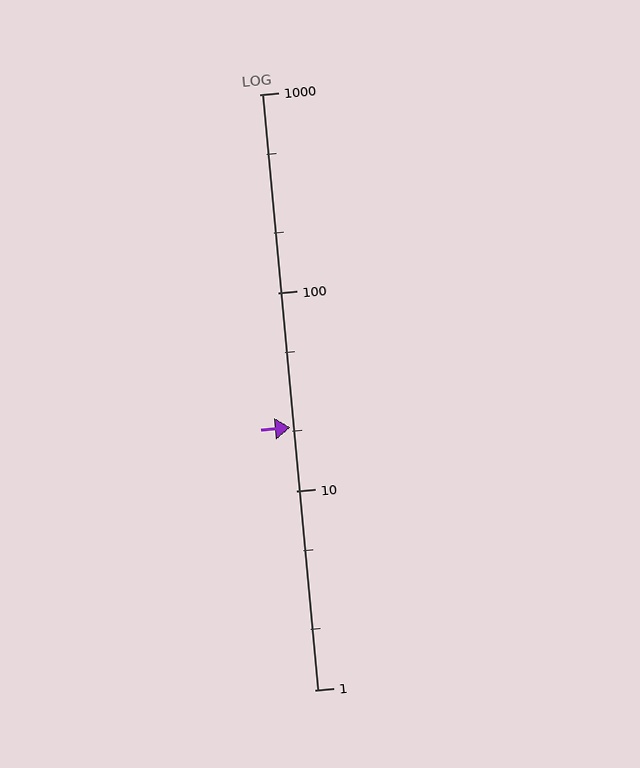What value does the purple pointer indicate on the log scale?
The pointer indicates approximately 21.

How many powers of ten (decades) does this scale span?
The scale spans 3 decades, from 1 to 1000.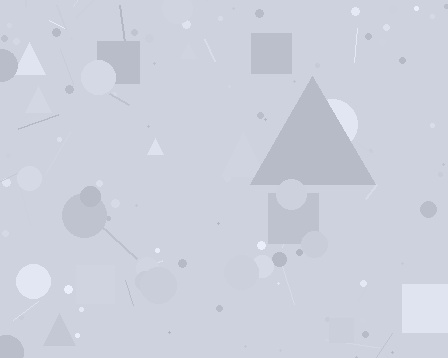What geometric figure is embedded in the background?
A triangle is embedded in the background.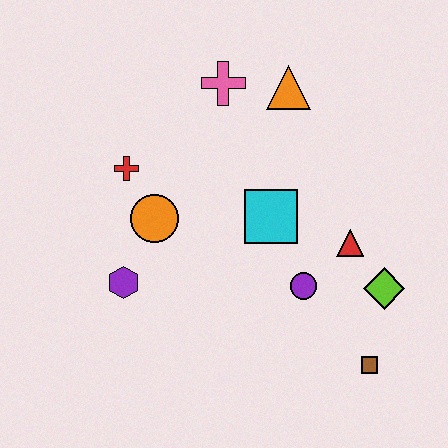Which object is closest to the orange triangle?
The pink cross is closest to the orange triangle.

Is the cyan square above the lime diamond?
Yes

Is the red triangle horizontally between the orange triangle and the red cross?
No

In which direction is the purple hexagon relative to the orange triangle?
The purple hexagon is below the orange triangle.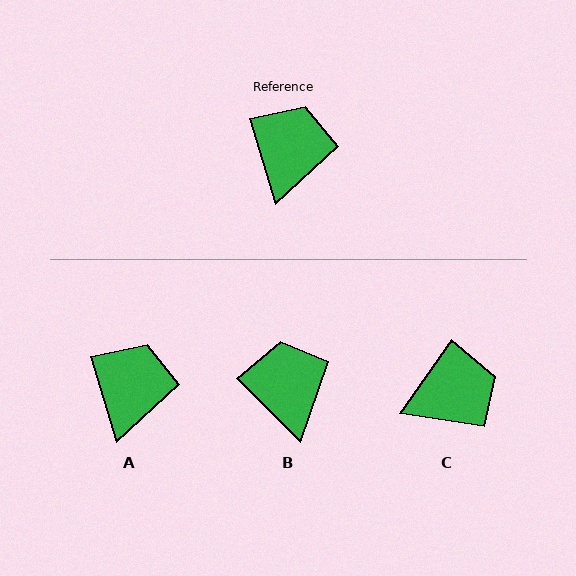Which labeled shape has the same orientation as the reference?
A.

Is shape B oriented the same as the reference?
No, it is off by about 28 degrees.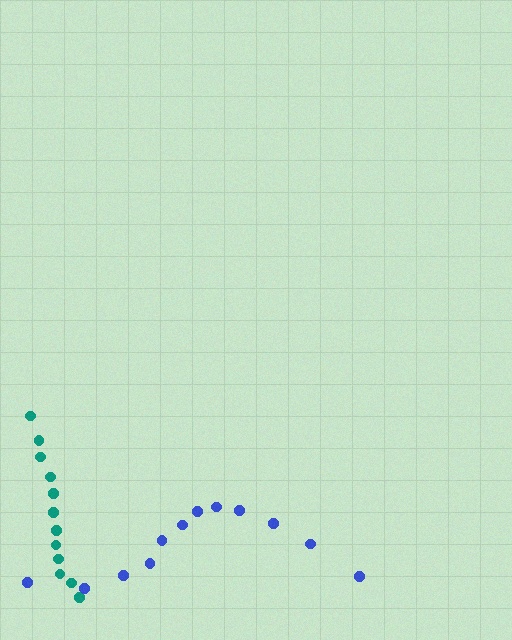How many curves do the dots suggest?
There are 2 distinct paths.